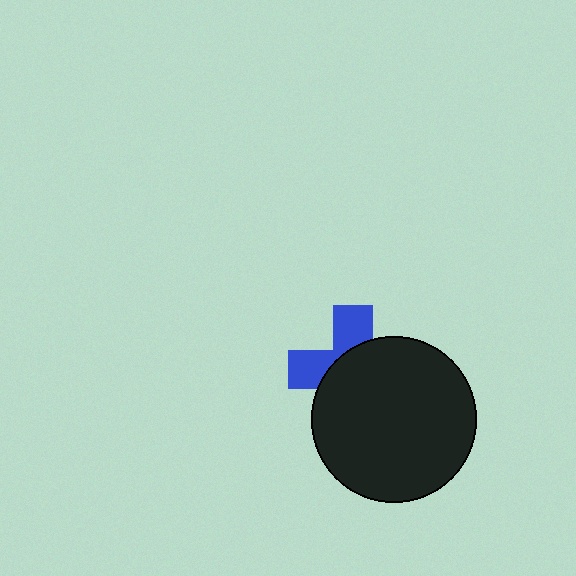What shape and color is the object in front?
The object in front is a black circle.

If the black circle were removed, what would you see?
You would see the complete blue cross.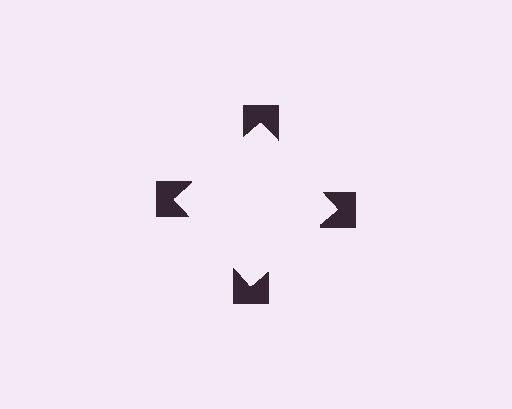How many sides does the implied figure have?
4 sides.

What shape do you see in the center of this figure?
An illusory square — its edges are inferred from the aligned wedge cuts in the notched squares, not physically drawn.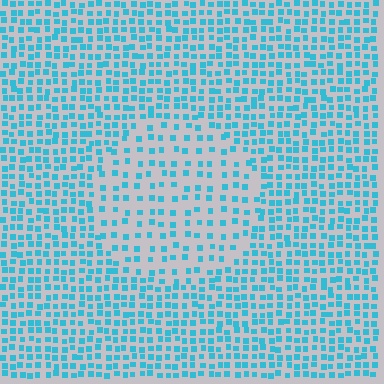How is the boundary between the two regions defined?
The boundary is defined by a change in element density (approximately 2.0x ratio). All elements are the same color, size, and shape.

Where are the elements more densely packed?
The elements are more densely packed outside the circle boundary.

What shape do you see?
I see a circle.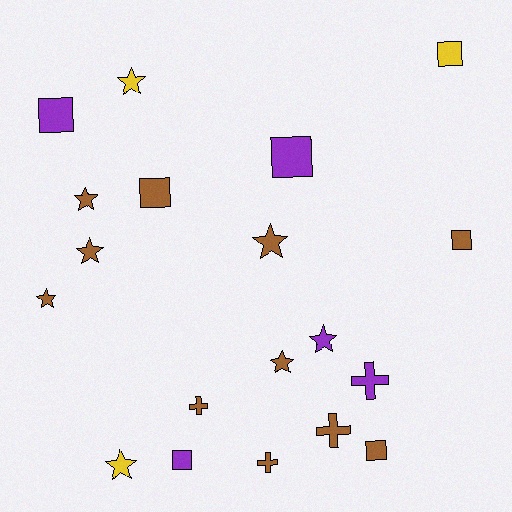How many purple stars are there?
There is 1 purple star.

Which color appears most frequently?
Brown, with 11 objects.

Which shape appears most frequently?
Star, with 8 objects.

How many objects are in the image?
There are 19 objects.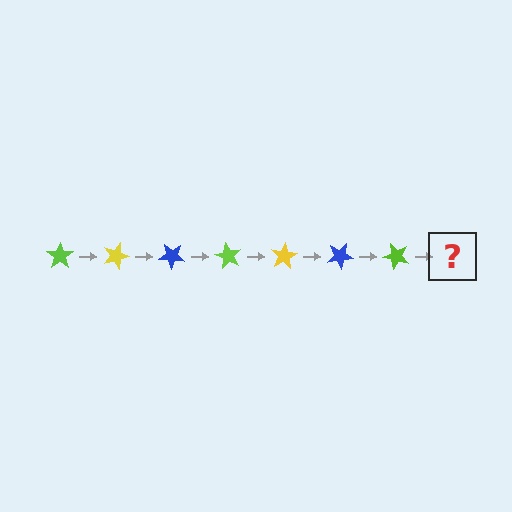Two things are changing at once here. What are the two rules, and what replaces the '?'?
The two rules are that it rotates 20 degrees each step and the color cycles through lime, yellow, and blue. The '?' should be a yellow star, rotated 140 degrees from the start.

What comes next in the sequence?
The next element should be a yellow star, rotated 140 degrees from the start.